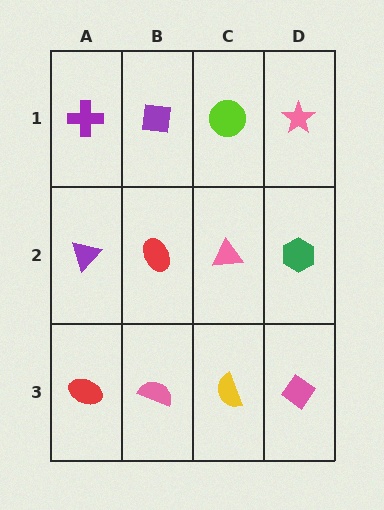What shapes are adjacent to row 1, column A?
A purple triangle (row 2, column A), a purple square (row 1, column B).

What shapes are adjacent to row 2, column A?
A purple cross (row 1, column A), a red ellipse (row 3, column A), a red ellipse (row 2, column B).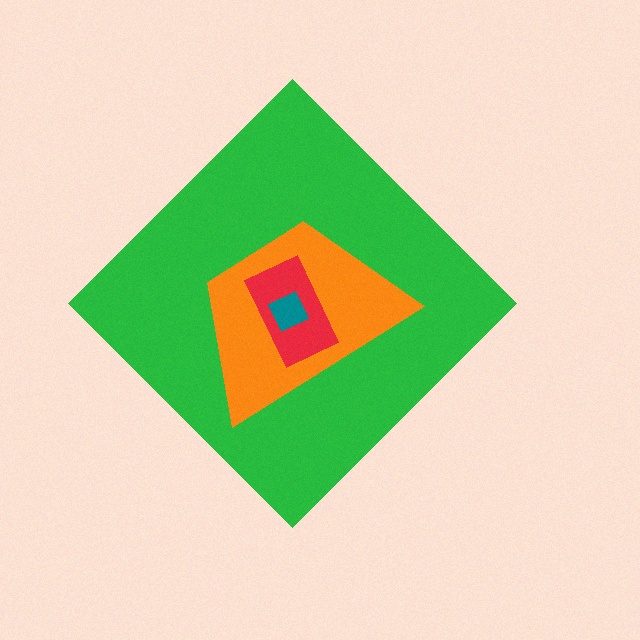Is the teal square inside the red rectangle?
Yes.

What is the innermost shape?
The teal square.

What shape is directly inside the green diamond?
The orange trapezoid.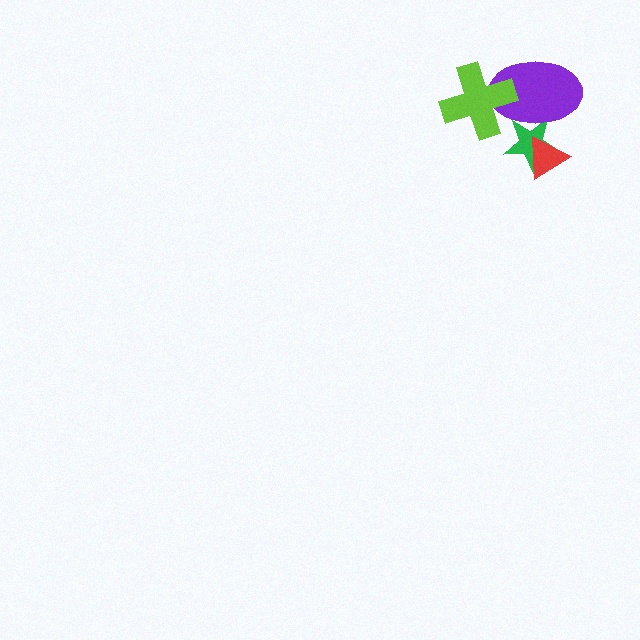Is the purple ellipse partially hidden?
Yes, it is partially covered by another shape.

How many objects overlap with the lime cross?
1 object overlaps with the lime cross.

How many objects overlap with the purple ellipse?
2 objects overlap with the purple ellipse.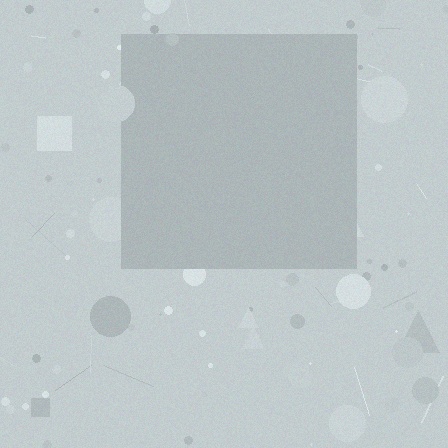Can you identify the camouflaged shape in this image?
The camouflaged shape is a square.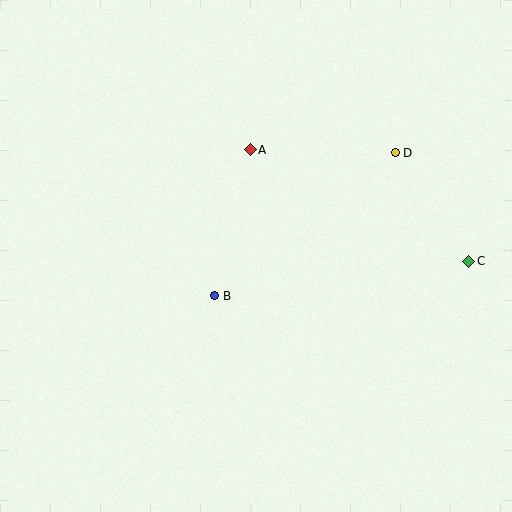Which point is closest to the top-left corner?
Point A is closest to the top-left corner.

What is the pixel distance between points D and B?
The distance between D and B is 230 pixels.